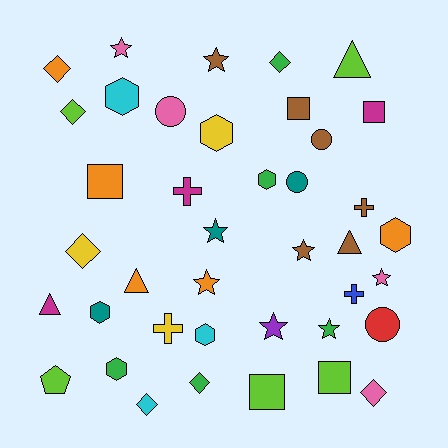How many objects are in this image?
There are 40 objects.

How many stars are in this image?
There are 8 stars.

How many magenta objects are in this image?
There are 3 magenta objects.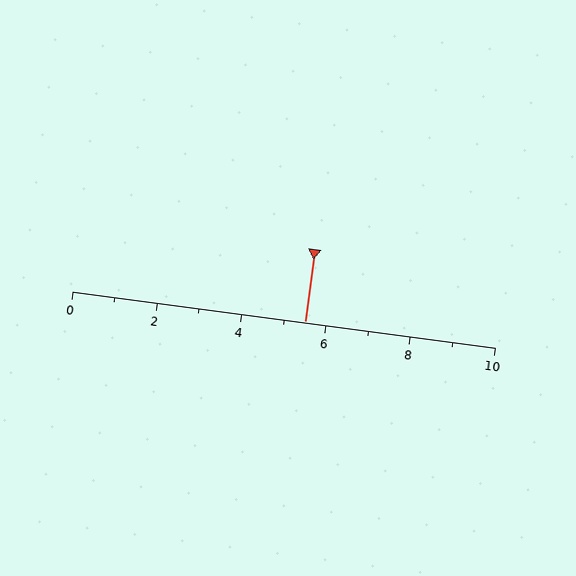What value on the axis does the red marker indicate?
The marker indicates approximately 5.5.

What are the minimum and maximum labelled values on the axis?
The axis runs from 0 to 10.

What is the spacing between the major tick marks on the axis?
The major ticks are spaced 2 apart.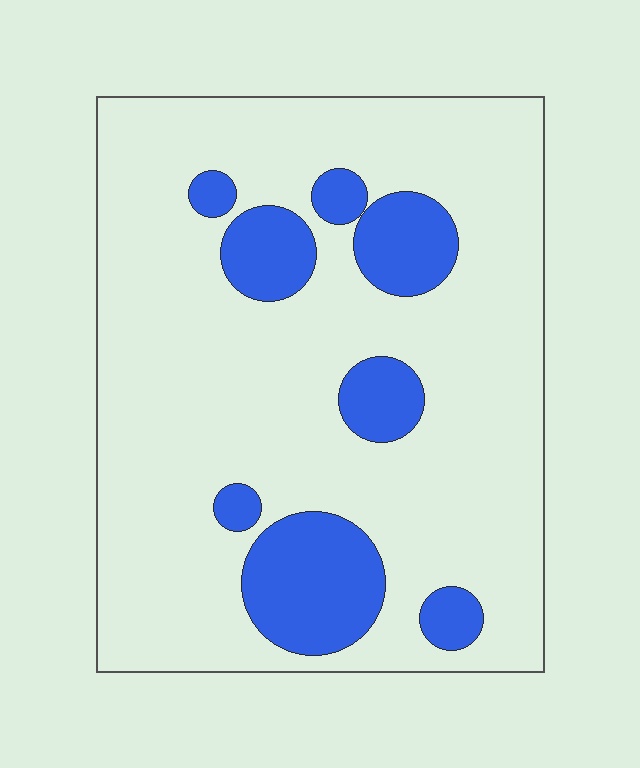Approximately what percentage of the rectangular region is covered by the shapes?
Approximately 20%.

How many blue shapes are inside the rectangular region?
8.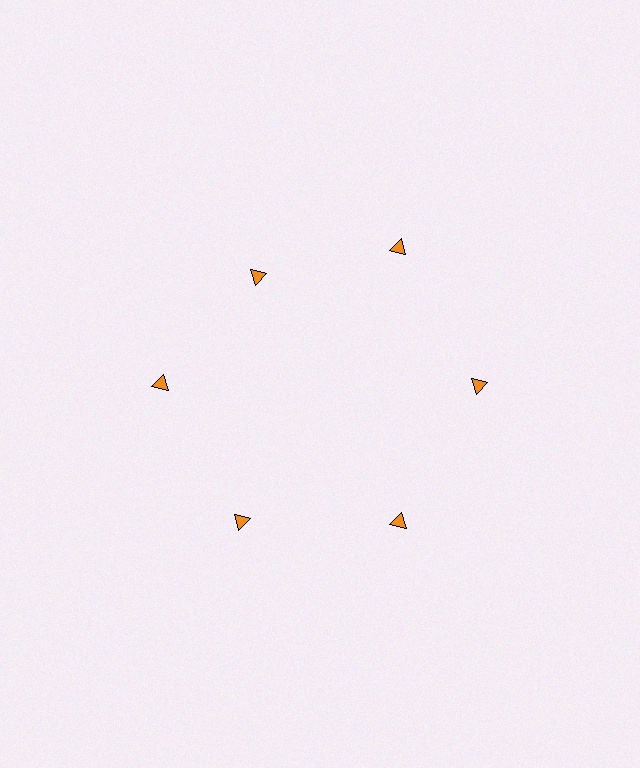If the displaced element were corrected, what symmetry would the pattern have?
It would have 6-fold rotational symmetry — the pattern would map onto itself every 60 degrees.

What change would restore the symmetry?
The symmetry would be restored by moving it outward, back onto the ring so that all 6 triangles sit at equal angles and equal distance from the center.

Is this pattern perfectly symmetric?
No. The 6 orange triangles are arranged in a ring, but one element near the 11 o'clock position is pulled inward toward the center, breaking the 6-fold rotational symmetry.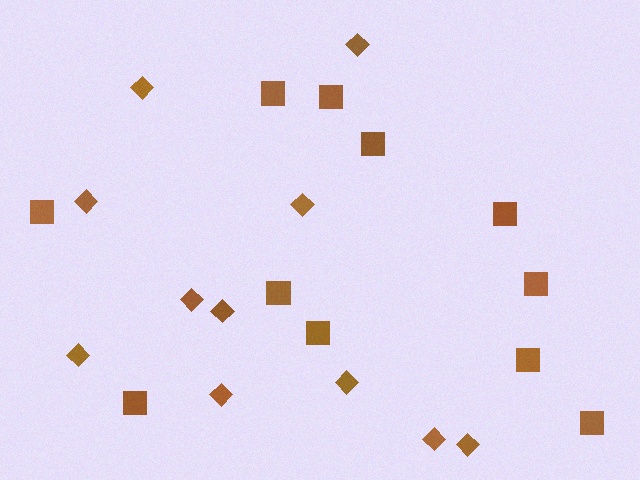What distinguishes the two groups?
There are 2 groups: one group of diamonds (11) and one group of squares (11).